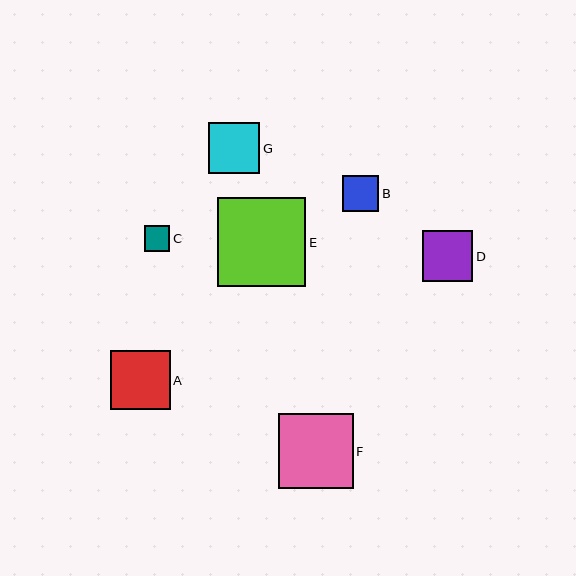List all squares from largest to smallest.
From largest to smallest: E, F, A, G, D, B, C.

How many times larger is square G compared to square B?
Square G is approximately 1.4 times the size of square B.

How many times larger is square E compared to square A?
Square E is approximately 1.5 times the size of square A.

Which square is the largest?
Square E is the largest with a size of approximately 88 pixels.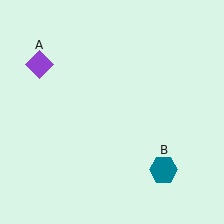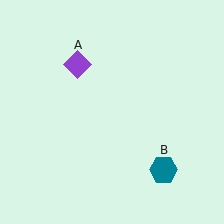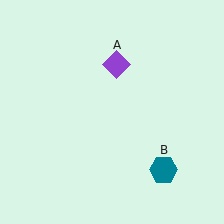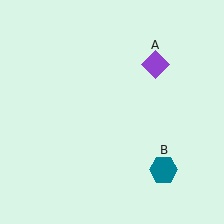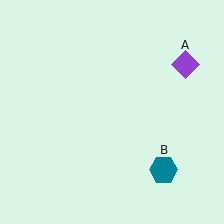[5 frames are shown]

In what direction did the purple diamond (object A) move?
The purple diamond (object A) moved right.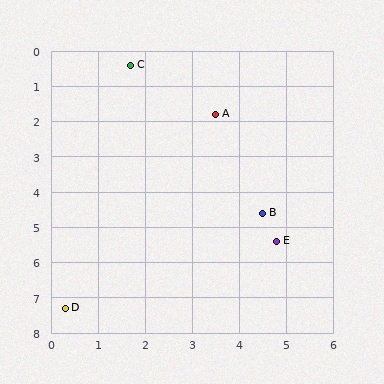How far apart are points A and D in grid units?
Points A and D are about 6.4 grid units apart.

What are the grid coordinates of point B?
Point B is at approximately (4.5, 4.6).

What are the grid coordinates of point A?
Point A is at approximately (3.5, 1.8).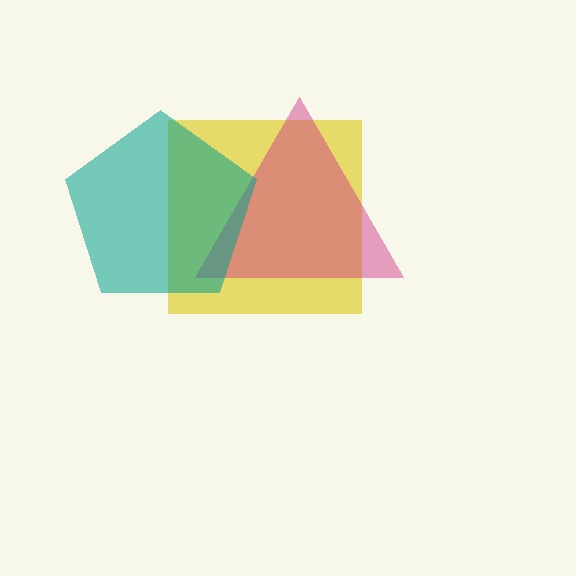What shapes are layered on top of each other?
The layered shapes are: a yellow square, a magenta triangle, a teal pentagon.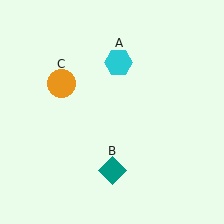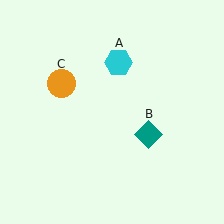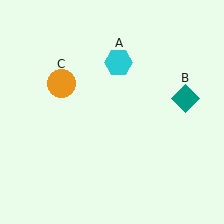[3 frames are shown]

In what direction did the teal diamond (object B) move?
The teal diamond (object B) moved up and to the right.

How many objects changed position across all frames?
1 object changed position: teal diamond (object B).